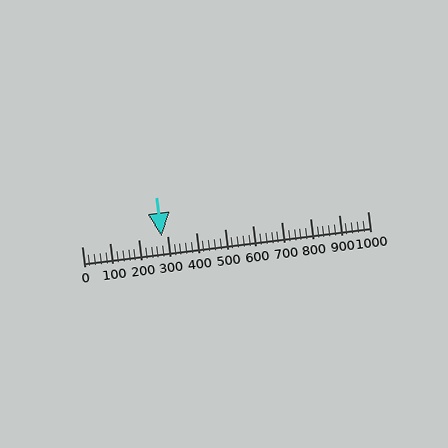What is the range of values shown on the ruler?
The ruler shows values from 0 to 1000.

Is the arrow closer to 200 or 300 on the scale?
The arrow is closer to 300.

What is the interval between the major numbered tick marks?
The major tick marks are spaced 100 units apart.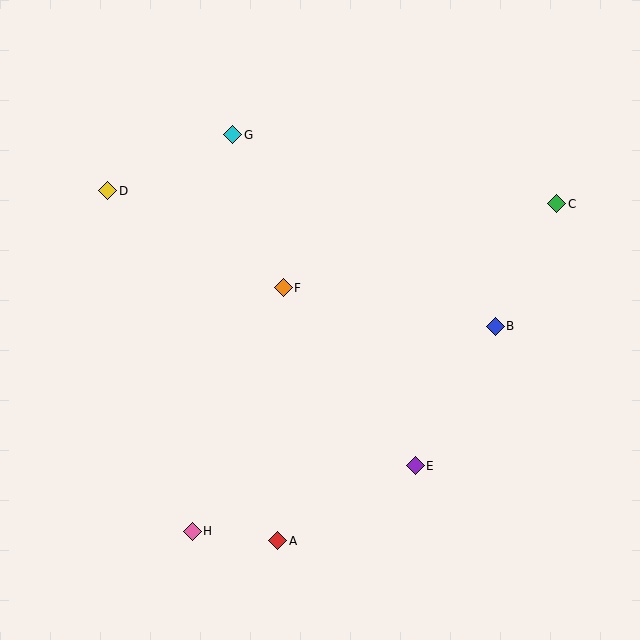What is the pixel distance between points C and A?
The distance between C and A is 438 pixels.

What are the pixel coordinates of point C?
Point C is at (557, 204).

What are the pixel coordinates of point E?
Point E is at (415, 466).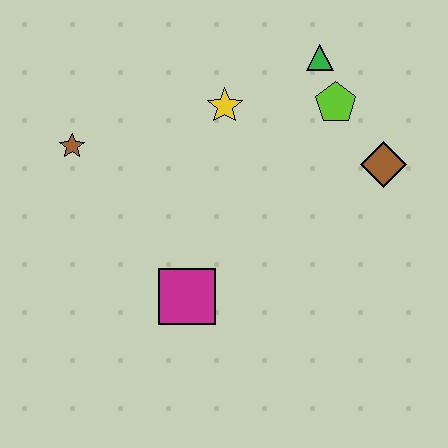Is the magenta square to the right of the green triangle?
No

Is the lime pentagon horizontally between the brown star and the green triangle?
No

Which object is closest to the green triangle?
The lime pentagon is closest to the green triangle.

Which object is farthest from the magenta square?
The green triangle is farthest from the magenta square.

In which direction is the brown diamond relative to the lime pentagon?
The brown diamond is below the lime pentagon.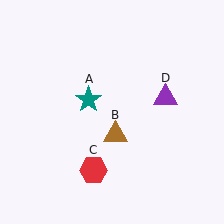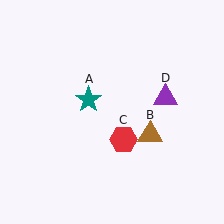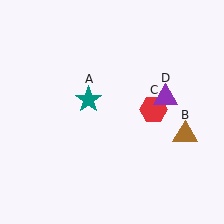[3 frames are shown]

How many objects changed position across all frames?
2 objects changed position: brown triangle (object B), red hexagon (object C).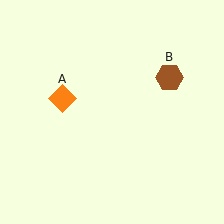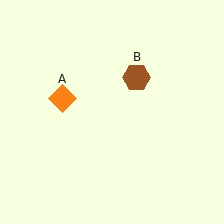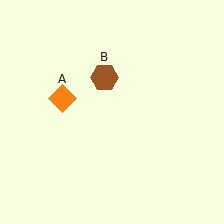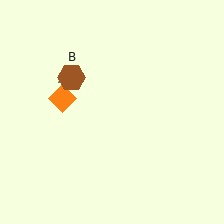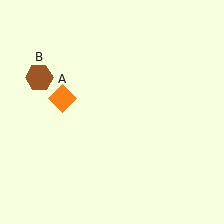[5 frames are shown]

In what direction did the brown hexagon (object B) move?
The brown hexagon (object B) moved left.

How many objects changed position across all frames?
1 object changed position: brown hexagon (object B).